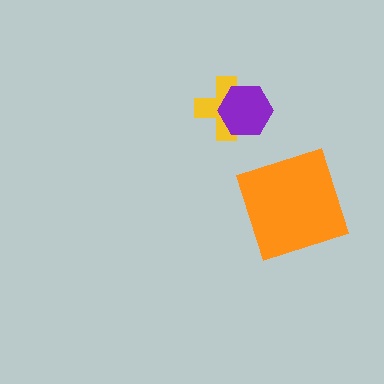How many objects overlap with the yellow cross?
1 object overlaps with the yellow cross.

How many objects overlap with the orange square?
0 objects overlap with the orange square.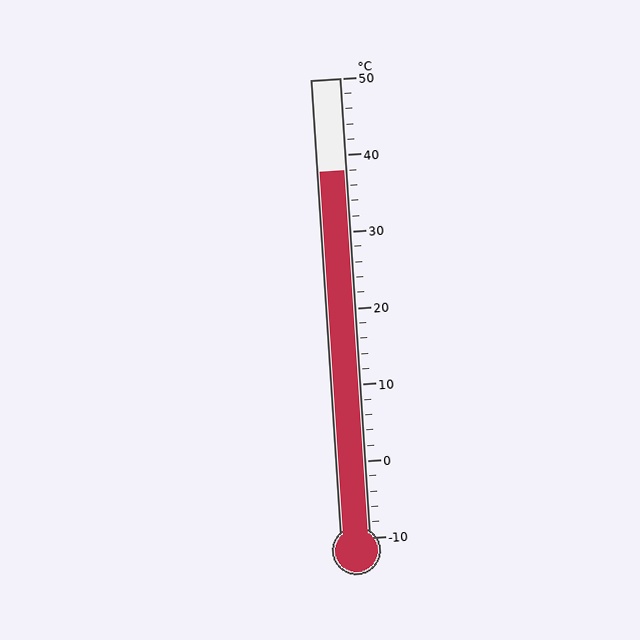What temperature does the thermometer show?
The thermometer shows approximately 38°C.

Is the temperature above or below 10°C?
The temperature is above 10°C.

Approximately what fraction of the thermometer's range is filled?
The thermometer is filled to approximately 80% of its range.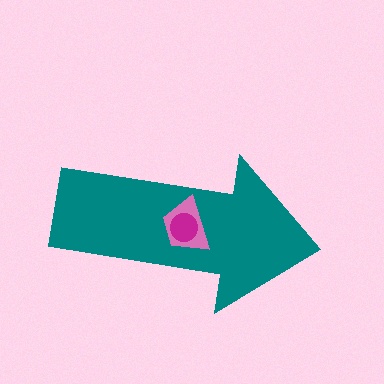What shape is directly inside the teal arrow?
The pink trapezoid.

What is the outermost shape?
The teal arrow.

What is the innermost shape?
The magenta circle.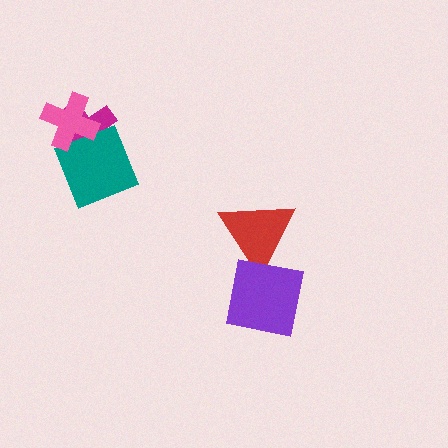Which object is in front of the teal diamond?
The pink cross is in front of the teal diamond.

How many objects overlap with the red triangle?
1 object overlaps with the red triangle.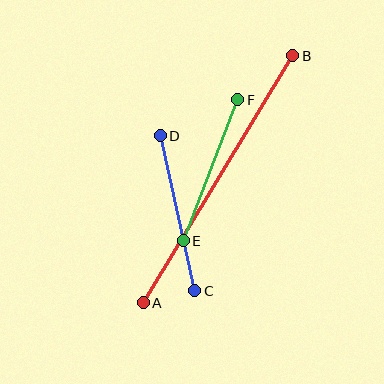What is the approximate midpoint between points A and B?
The midpoint is at approximately (218, 179) pixels.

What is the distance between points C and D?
The distance is approximately 159 pixels.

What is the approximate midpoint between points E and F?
The midpoint is at approximately (211, 170) pixels.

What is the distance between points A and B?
The distance is approximately 289 pixels.